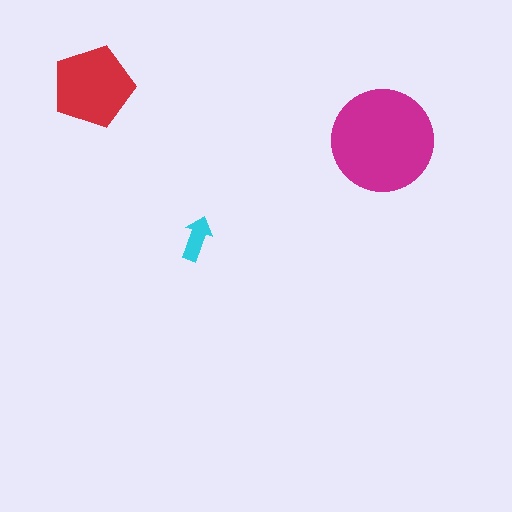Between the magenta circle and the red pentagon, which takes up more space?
The magenta circle.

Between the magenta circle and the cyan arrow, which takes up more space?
The magenta circle.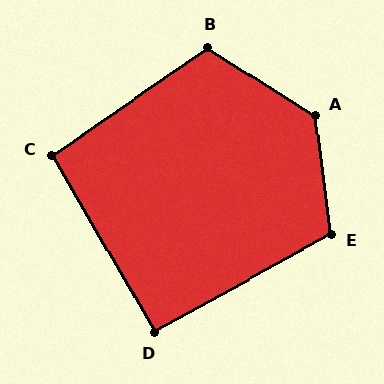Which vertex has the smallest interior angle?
D, at approximately 91 degrees.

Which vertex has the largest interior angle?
A, at approximately 130 degrees.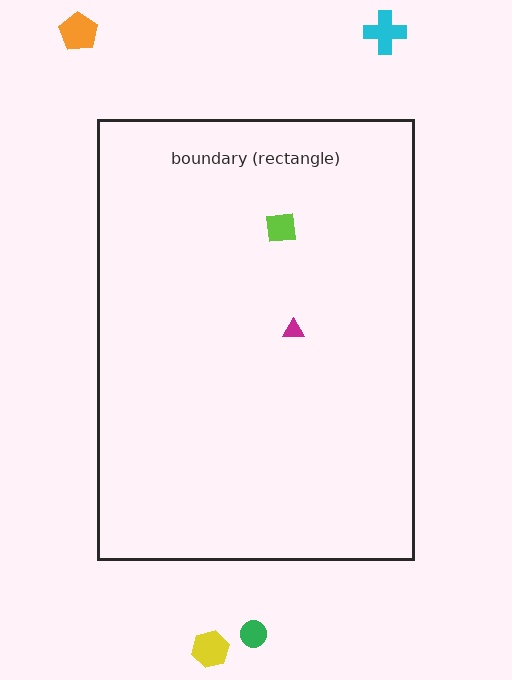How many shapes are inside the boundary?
2 inside, 4 outside.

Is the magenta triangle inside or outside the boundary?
Inside.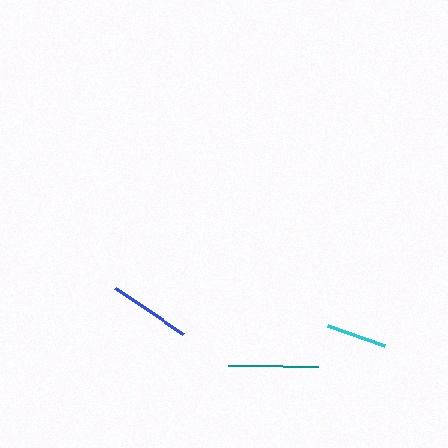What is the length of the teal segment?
The teal segment is approximately 90 pixels long.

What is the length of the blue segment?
The blue segment is approximately 82 pixels long.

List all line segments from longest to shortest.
From longest to shortest: teal, blue, cyan.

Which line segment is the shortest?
The cyan line is the shortest at approximately 60 pixels.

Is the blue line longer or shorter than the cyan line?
The blue line is longer than the cyan line.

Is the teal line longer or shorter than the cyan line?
The teal line is longer than the cyan line.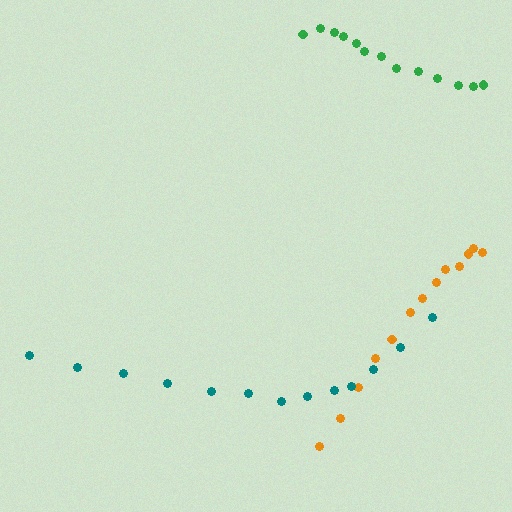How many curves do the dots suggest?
There are 3 distinct paths.